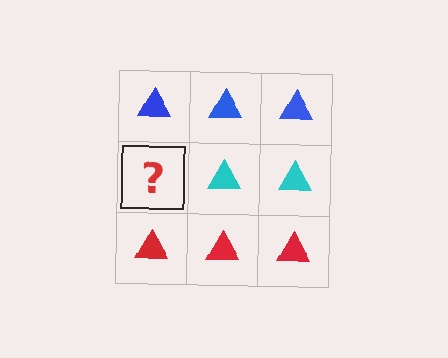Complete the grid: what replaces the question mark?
The question mark should be replaced with a cyan triangle.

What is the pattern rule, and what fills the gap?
The rule is that each row has a consistent color. The gap should be filled with a cyan triangle.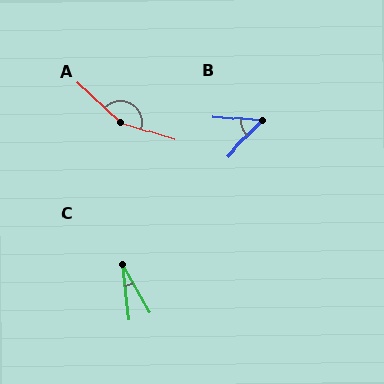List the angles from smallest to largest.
C (22°), B (49°), A (155°).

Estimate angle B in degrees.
Approximately 49 degrees.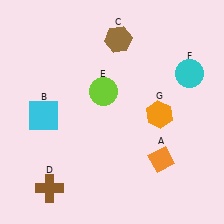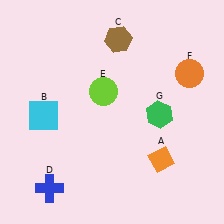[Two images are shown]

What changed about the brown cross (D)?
In Image 1, D is brown. In Image 2, it changed to blue.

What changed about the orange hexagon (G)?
In Image 1, G is orange. In Image 2, it changed to green.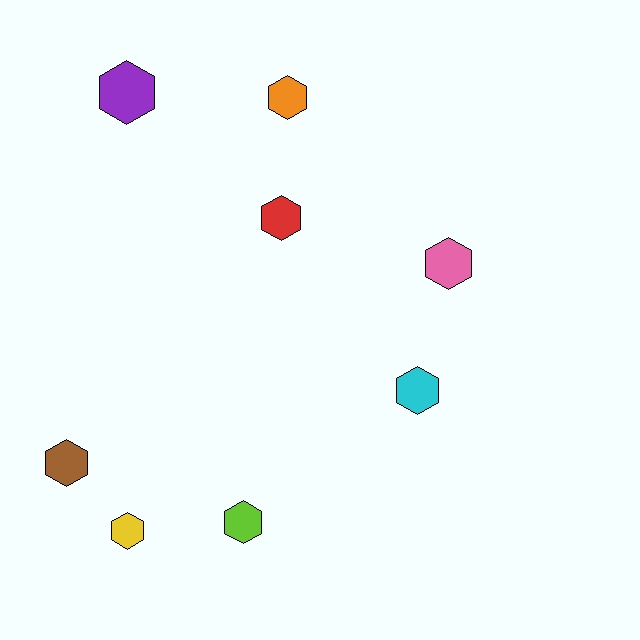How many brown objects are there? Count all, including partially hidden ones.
There is 1 brown object.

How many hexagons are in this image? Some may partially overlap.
There are 8 hexagons.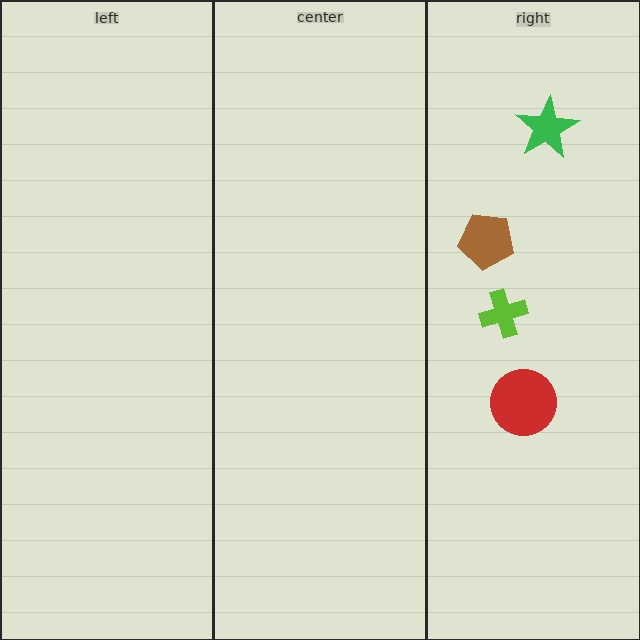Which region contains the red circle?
The right region.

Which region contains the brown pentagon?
The right region.